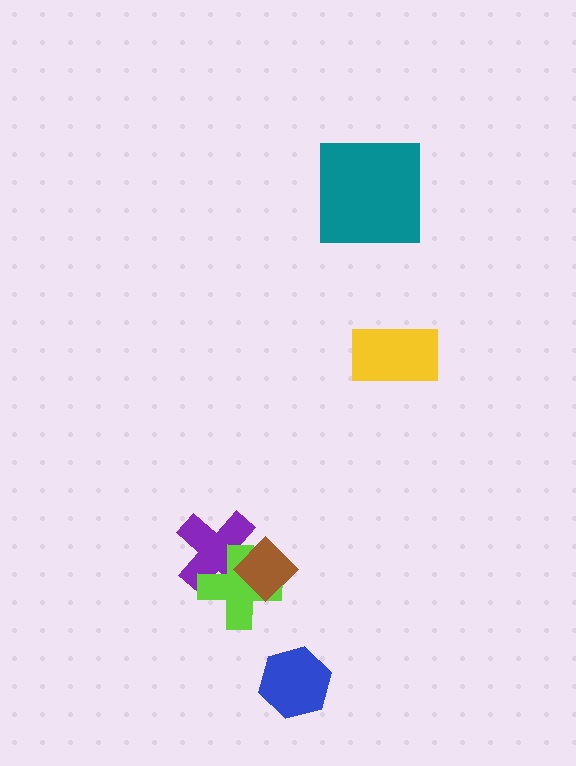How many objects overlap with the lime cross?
2 objects overlap with the lime cross.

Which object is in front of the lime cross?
The brown diamond is in front of the lime cross.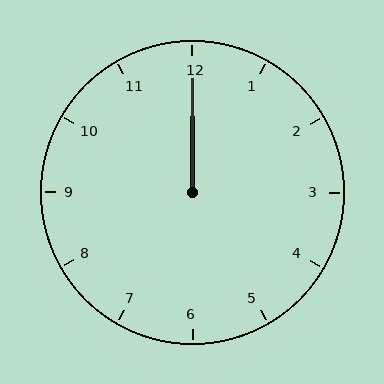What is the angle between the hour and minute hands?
Approximately 0 degrees.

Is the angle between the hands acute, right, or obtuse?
It is acute.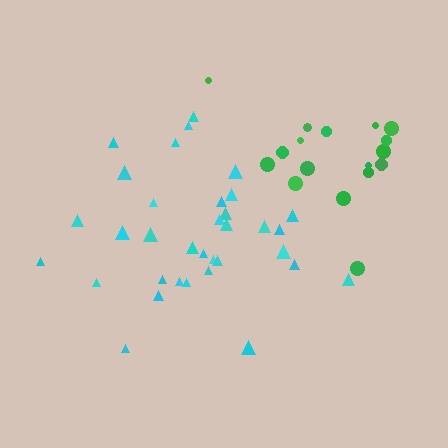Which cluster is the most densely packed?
Cyan.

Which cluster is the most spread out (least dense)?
Green.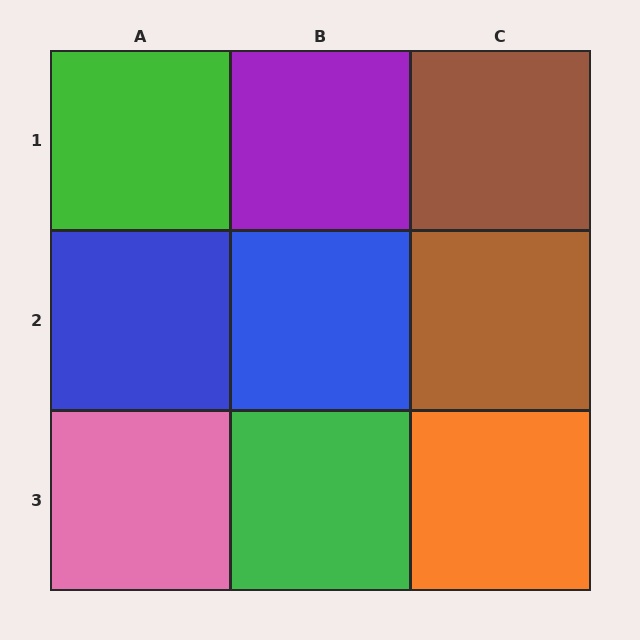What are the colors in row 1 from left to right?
Green, purple, brown.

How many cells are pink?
1 cell is pink.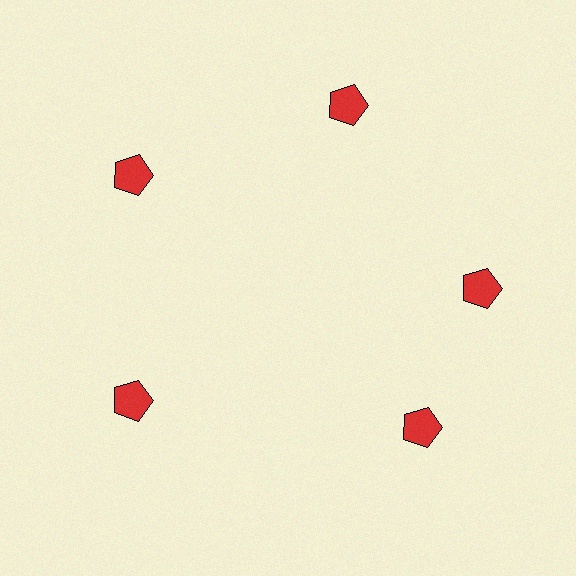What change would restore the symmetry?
The symmetry would be restored by rotating it back into even spacing with its neighbors so that all 5 pentagons sit at equal angles and equal distance from the center.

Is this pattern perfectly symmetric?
No. The 5 red pentagons are arranged in a ring, but one element near the 5 o'clock position is rotated out of alignment along the ring, breaking the 5-fold rotational symmetry.